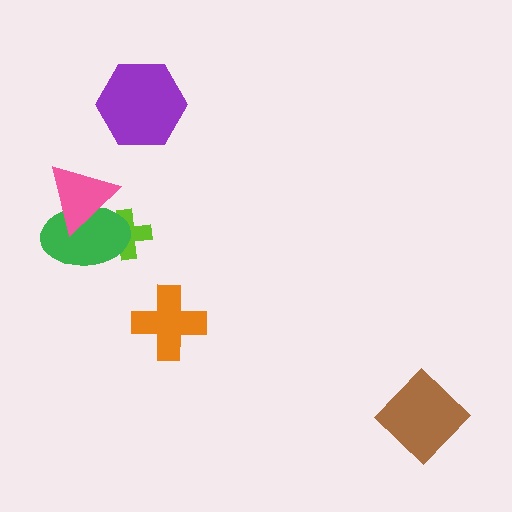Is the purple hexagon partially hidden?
No, no other shape covers it.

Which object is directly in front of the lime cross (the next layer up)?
The green ellipse is directly in front of the lime cross.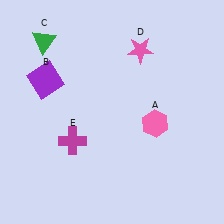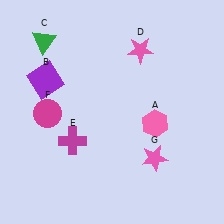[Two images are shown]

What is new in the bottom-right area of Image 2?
A pink star (G) was added in the bottom-right area of Image 2.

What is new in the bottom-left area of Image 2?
A magenta circle (F) was added in the bottom-left area of Image 2.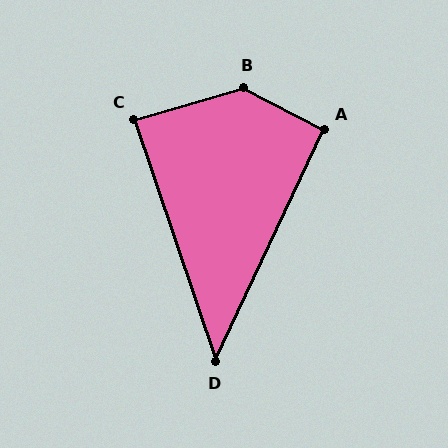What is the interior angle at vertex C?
Approximately 88 degrees (approximately right).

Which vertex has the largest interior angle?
B, at approximately 136 degrees.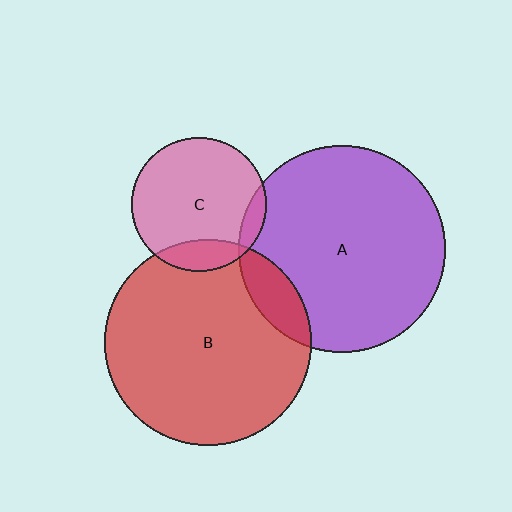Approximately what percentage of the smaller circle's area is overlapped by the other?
Approximately 10%.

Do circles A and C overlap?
Yes.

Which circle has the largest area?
Circle B (red).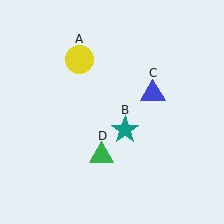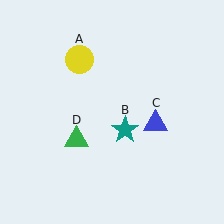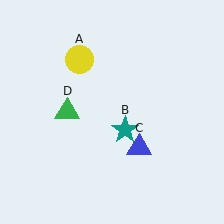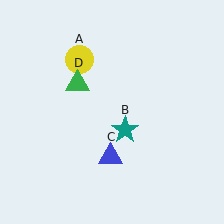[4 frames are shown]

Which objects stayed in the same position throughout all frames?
Yellow circle (object A) and teal star (object B) remained stationary.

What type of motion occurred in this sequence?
The blue triangle (object C), green triangle (object D) rotated clockwise around the center of the scene.